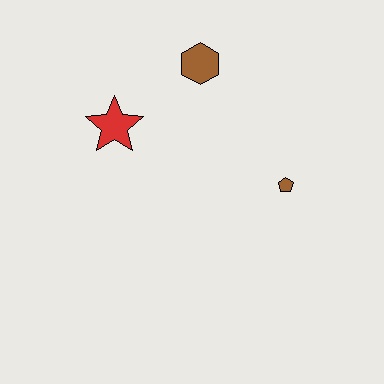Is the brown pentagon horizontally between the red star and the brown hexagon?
No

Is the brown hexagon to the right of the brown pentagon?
No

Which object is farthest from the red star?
The brown pentagon is farthest from the red star.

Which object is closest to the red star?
The brown hexagon is closest to the red star.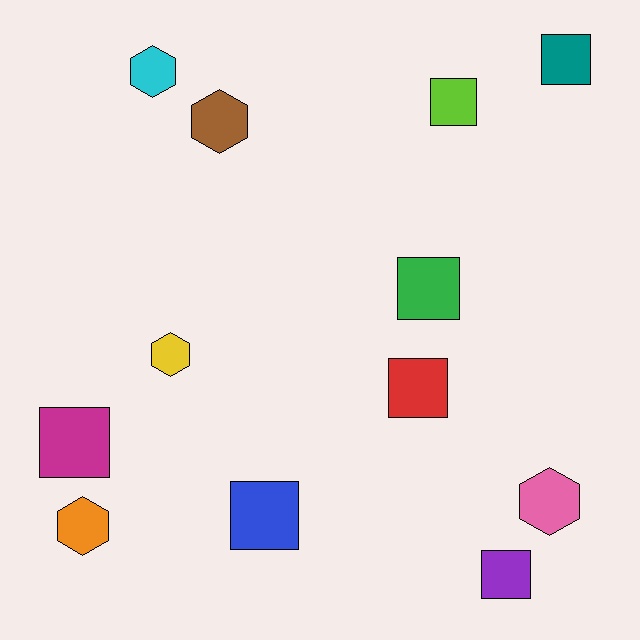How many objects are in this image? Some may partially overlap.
There are 12 objects.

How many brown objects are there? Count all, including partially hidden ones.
There is 1 brown object.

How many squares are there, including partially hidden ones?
There are 7 squares.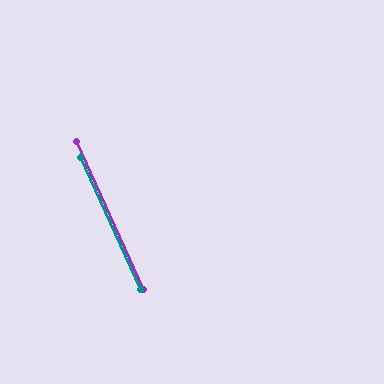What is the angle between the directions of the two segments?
Approximately 0 degrees.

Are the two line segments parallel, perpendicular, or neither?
Parallel — their directions differ by only 0.2°.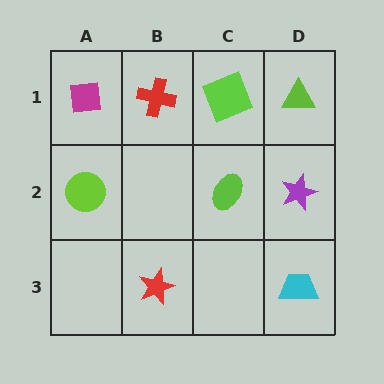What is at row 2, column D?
A purple star.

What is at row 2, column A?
A lime circle.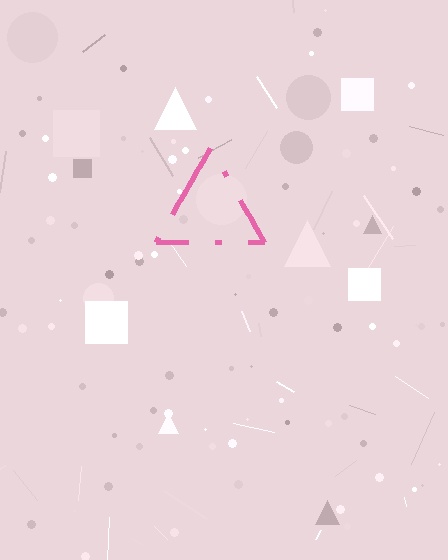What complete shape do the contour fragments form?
The contour fragments form a triangle.